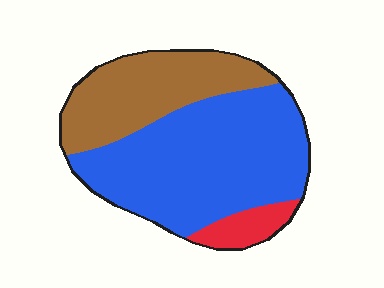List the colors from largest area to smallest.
From largest to smallest: blue, brown, red.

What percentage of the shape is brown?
Brown takes up about one third (1/3) of the shape.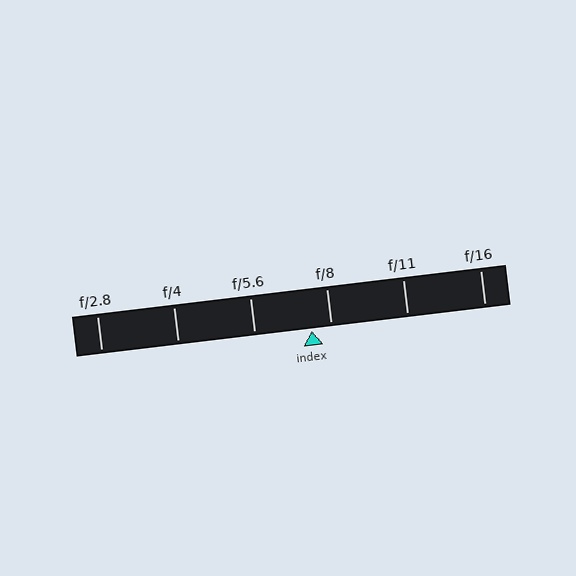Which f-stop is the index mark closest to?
The index mark is closest to f/8.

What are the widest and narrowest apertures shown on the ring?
The widest aperture shown is f/2.8 and the narrowest is f/16.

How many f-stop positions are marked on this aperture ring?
There are 6 f-stop positions marked.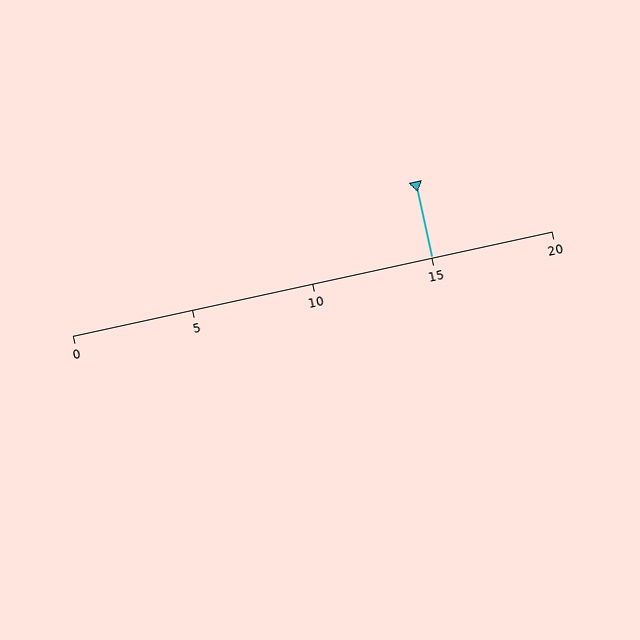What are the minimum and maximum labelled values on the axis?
The axis runs from 0 to 20.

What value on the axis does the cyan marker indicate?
The marker indicates approximately 15.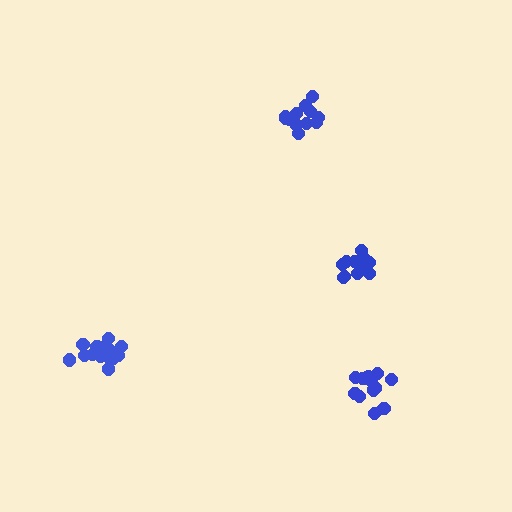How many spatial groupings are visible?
There are 4 spatial groupings.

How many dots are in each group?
Group 1: 13 dots, Group 2: 15 dots, Group 3: 13 dots, Group 4: 13 dots (54 total).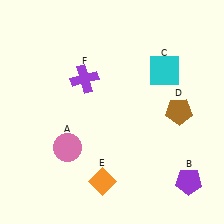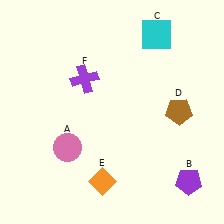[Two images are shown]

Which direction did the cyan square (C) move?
The cyan square (C) moved up.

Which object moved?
The cyan square (C) moved up.